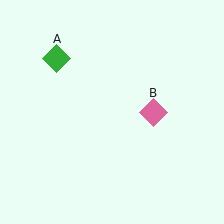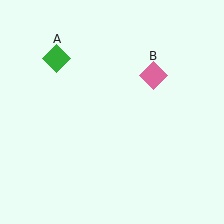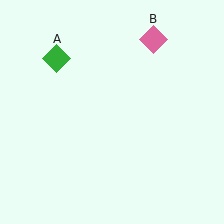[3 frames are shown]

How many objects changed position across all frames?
1 object changed position: pink diamond (object B).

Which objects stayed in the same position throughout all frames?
Green diamond (object A) remained stationary.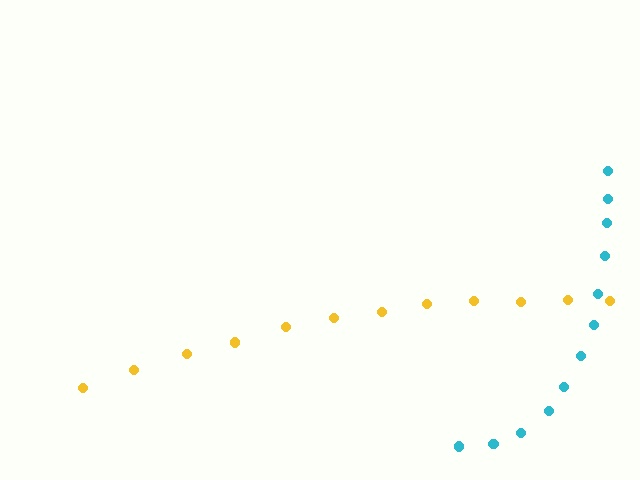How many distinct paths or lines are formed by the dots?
There are 2 distinct paths.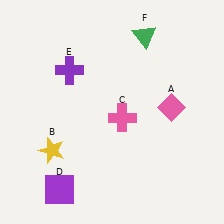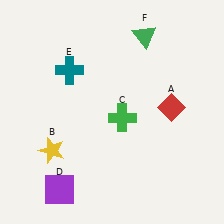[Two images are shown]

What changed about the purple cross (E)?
In Image 1, E is purple. In Image 2, it changed to teal.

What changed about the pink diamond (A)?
In Image 1, A is pink. In Image 2, it changed to red.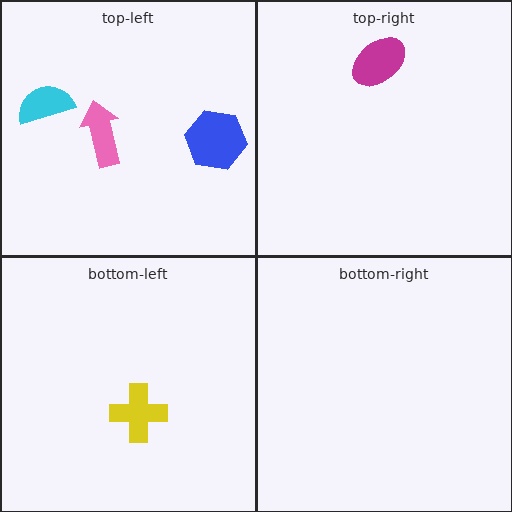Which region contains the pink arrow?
The top-left region.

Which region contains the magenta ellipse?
The top-right region.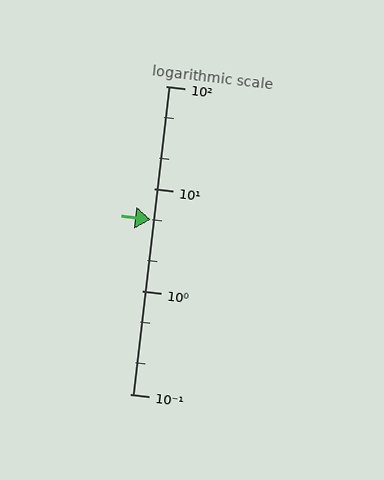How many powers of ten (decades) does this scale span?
The scale spans 3 decades, from 0.1 to 100.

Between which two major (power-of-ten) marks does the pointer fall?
The pointer is between 1 and 10.